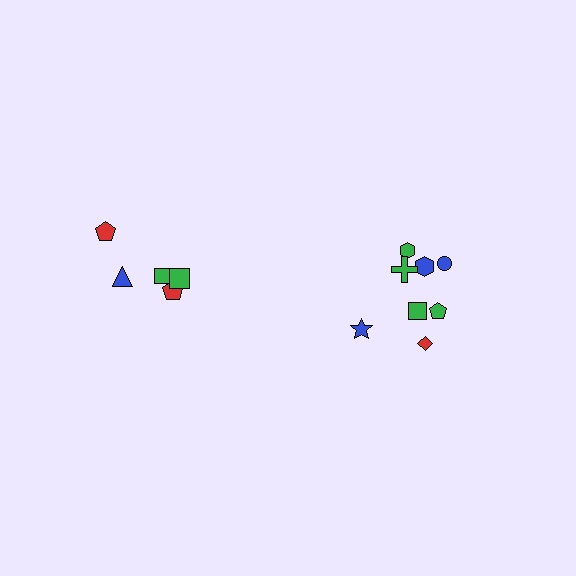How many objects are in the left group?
There are 5 objects.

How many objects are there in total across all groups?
There are 13 objects.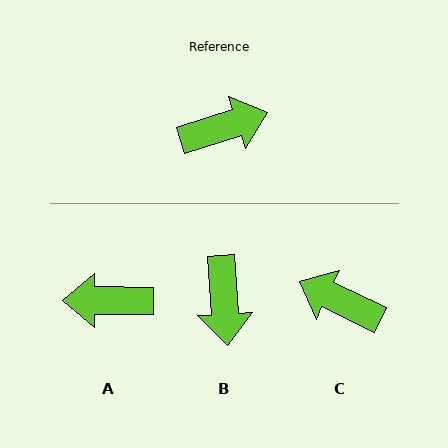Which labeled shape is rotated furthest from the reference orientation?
A, about 162 degrees away.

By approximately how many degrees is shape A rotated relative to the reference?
Approximately 162 degrees counter-clockwise.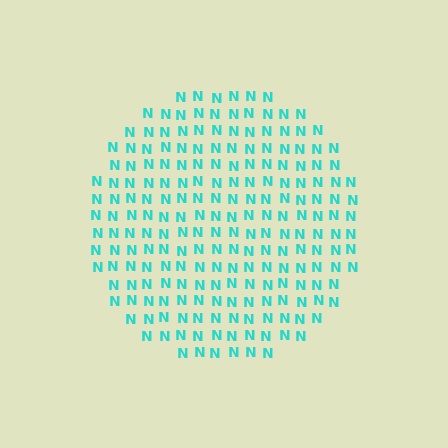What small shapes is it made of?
It is made of small letter N's.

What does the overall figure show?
The overall figure shows a circle.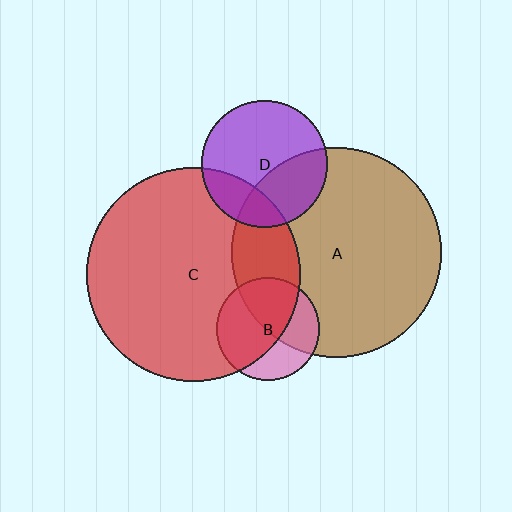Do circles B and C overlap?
Yes.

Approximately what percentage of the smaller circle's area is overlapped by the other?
Approximately 60%.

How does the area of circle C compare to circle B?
Approximately 4.3 times.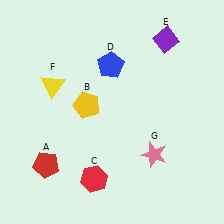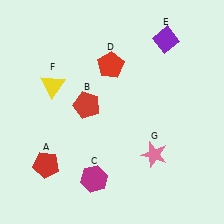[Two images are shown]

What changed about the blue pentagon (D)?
In Image 1, D is blue. In Image 2, it changed to red.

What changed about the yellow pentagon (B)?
In Image 1, B is yellow. In Image 2, it changed to red.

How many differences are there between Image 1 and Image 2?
There are 3 differences between the two images.